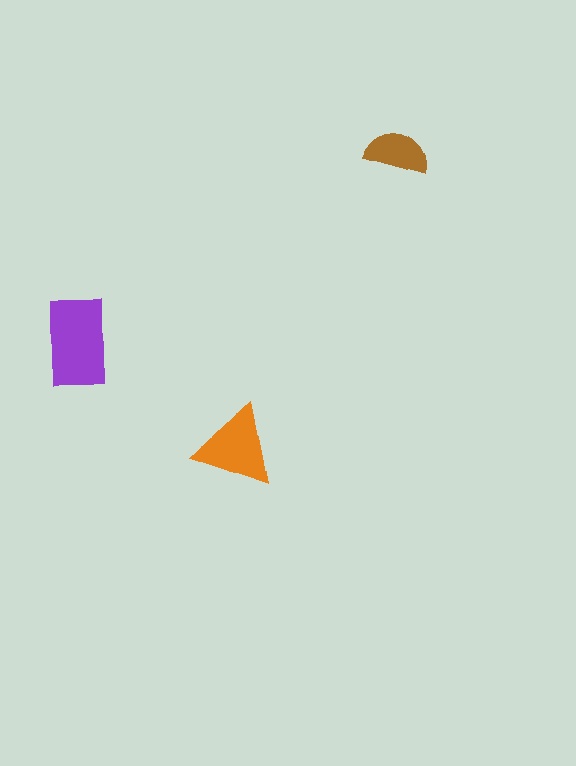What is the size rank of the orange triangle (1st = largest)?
2nd.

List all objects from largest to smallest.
The purple rectangle, the orange triangle, the brown semicircle.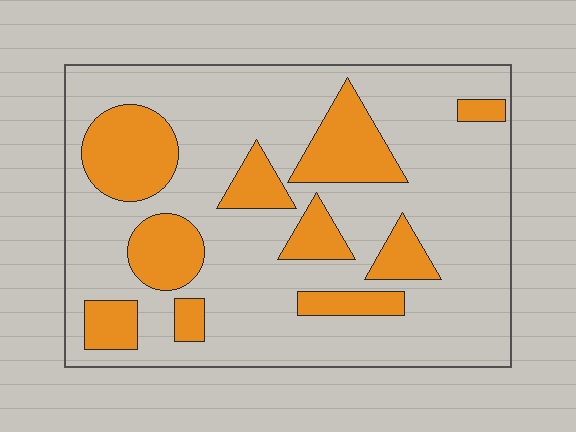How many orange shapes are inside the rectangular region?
10.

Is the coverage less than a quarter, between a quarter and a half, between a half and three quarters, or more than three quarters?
Between a quarter and a half.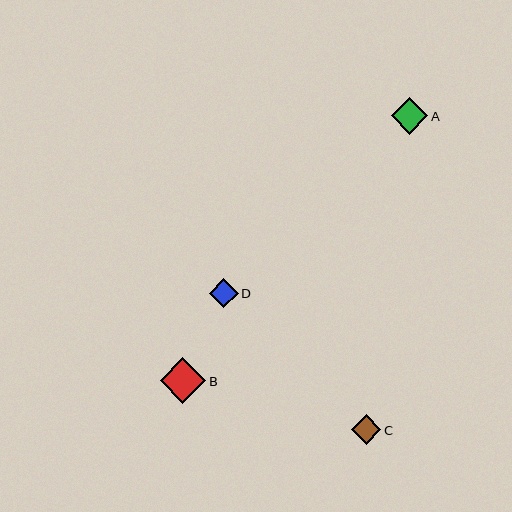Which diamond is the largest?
Diamond B is the largest with a size of approximately 46 pixels.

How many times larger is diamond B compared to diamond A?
Diamond B is approximately 1.3 times the size of diamond A.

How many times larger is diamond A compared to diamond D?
Diamond A is approximately 1.3 times the size of diamond D.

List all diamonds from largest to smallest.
From largest to smallest: B, A, C, D.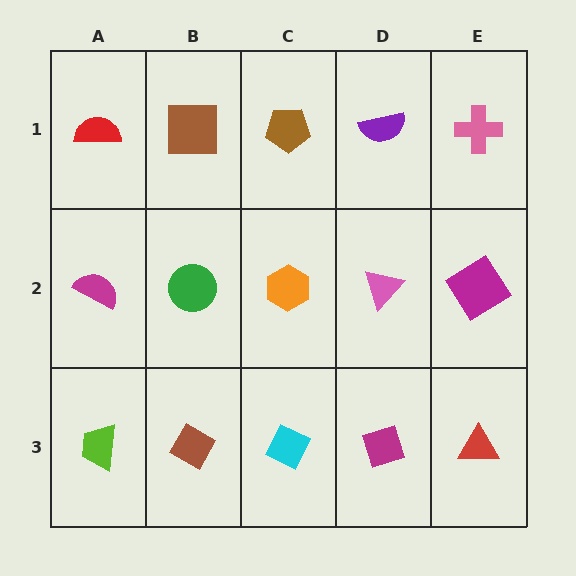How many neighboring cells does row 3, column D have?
3.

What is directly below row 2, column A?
A lime trapezoid.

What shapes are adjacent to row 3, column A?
A magenta semicircle (row 2, column A), a brown diamond (row 3, column B).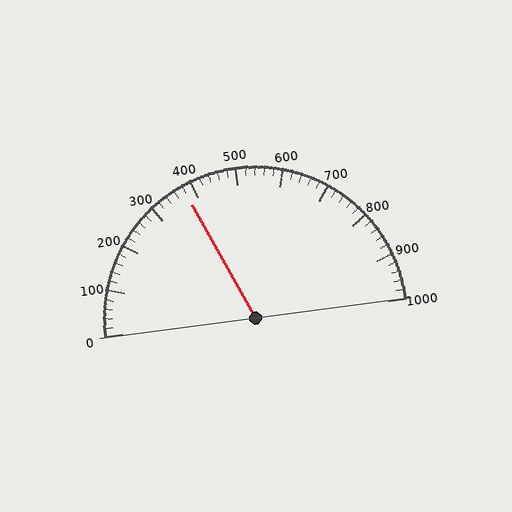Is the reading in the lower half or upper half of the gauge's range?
The reading is in the lower half of the range (0 to 1000).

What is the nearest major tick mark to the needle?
The nearest major tick mark is 400.